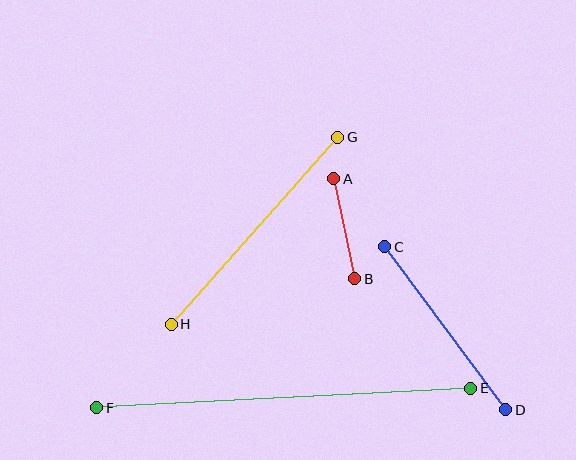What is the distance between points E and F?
The distance is approximately 375 pixels.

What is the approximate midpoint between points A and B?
The midpoint is at approximately (344, 229) pixels.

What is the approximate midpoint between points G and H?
The midpoint is at approximately (255, 231) pixels.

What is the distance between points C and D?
The distance is approximately 203 pixels.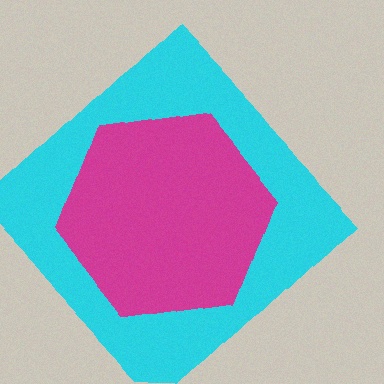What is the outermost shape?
The cyan diamond.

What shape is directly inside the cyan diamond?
The magenta hexagon.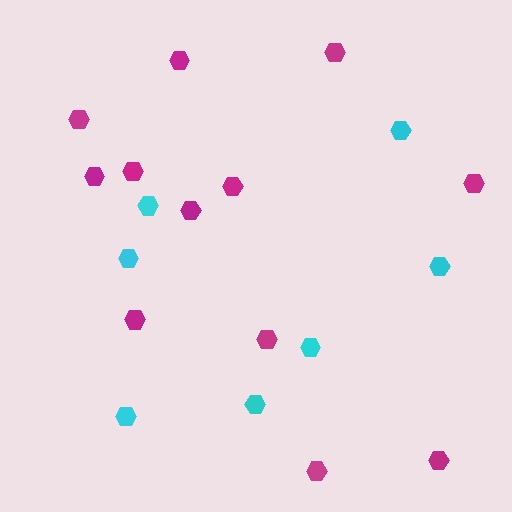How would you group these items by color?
There are 2 groups: one group of cyan hexagons (7) and one group of magenta hexagons (12).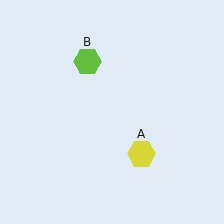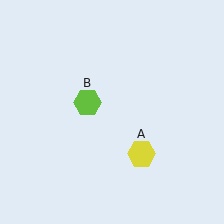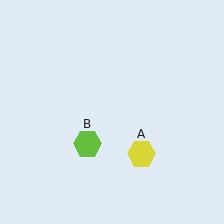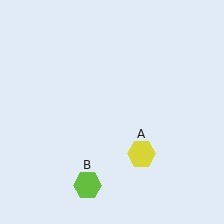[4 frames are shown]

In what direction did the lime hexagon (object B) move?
The lime hexagon (object B) moved down.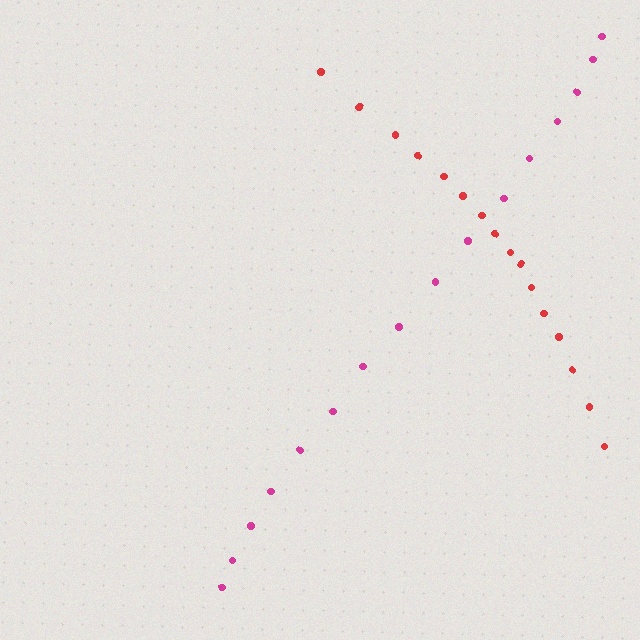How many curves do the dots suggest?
There are 2 distinct paths.